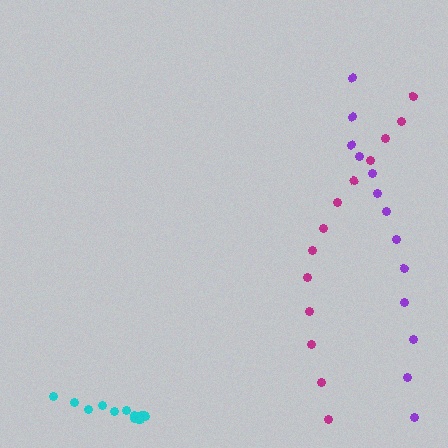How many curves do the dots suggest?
There are 3 distinct paths.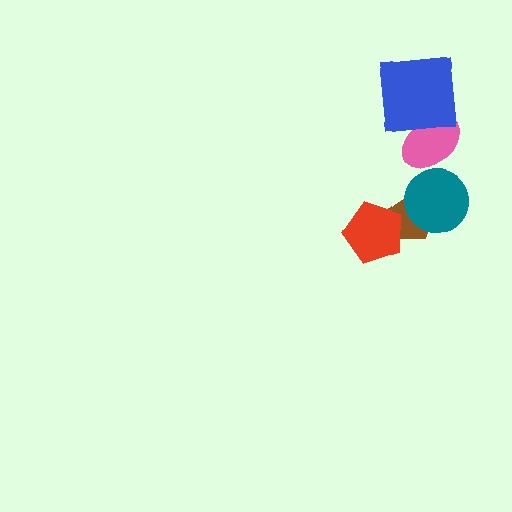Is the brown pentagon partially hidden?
Yes, it is partially covered by another shape.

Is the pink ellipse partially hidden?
Yes, it is partially covered by another shape.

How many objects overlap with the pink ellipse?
1 object overlaps with the pink ellipse.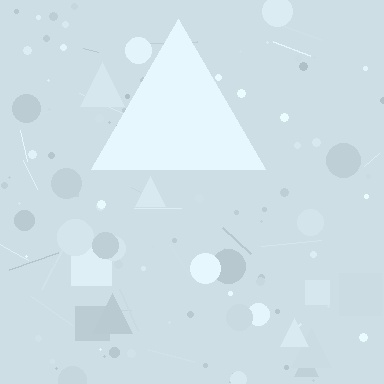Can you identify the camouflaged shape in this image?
The camouflaged shape is a triangle.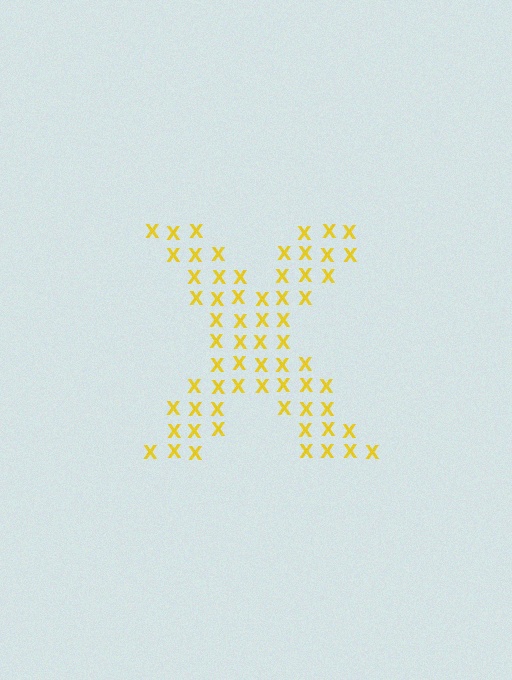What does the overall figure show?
The overall figure shows the letter X.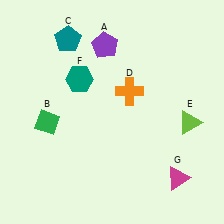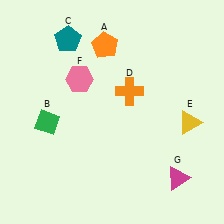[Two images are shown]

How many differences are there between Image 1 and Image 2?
There are 3 differences between the two images.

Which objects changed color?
A changed from purple to orange. E changed from lime to yellow. F changed from teal to pink.